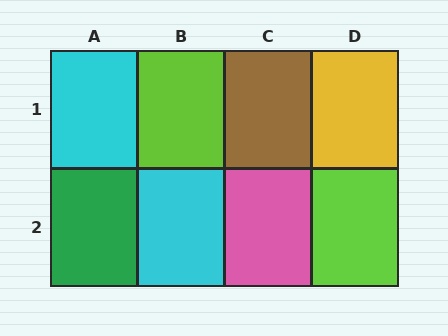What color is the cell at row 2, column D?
Lime.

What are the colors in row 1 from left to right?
Cyan, lime, brown, yellow.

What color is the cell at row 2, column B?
Cyan.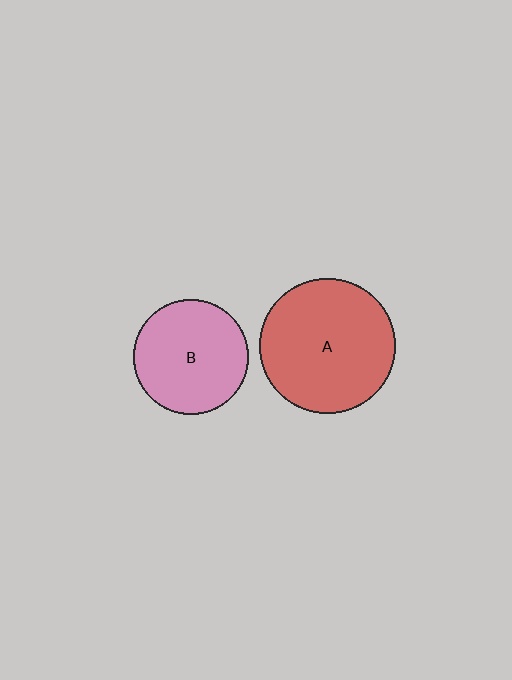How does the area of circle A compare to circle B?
Approximately 1.4 times.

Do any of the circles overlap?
No, none of the circles overlap.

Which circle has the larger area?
Circle A (red).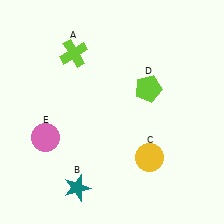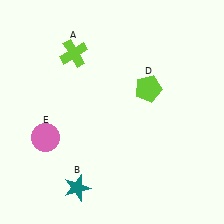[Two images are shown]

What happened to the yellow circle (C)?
The yellow circle (C) was removed in Image 2. It was in the bottom-right area of Image 1.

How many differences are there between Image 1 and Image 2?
There is 1 difference between the two images.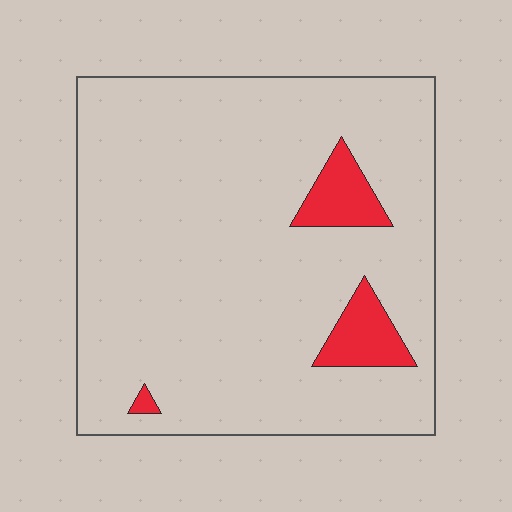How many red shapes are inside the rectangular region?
3.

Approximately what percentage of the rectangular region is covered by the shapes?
Approximately 10%.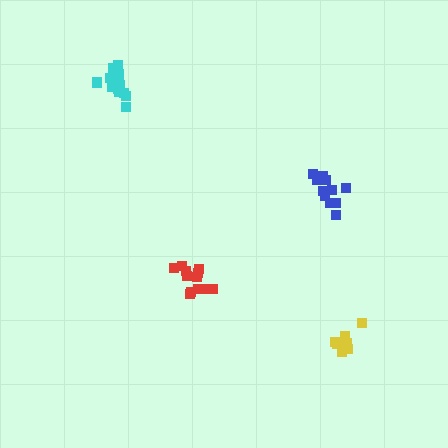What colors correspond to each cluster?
The clusters are colored: red, cyan, yellow, blue.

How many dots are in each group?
Group 1: 12 dots, Group 2: 13 dots, Group 3: 8 dots, Group 4: 11 dots (44 total).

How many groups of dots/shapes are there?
There are 4 groups.